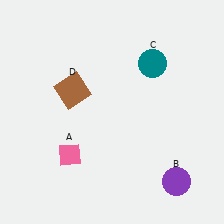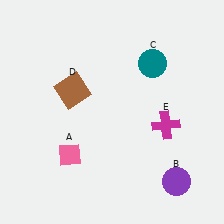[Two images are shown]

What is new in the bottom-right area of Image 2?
A magenta cross (E) was added in the bottom-right area of Image 2.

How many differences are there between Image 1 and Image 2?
There is 1 difference between the two images.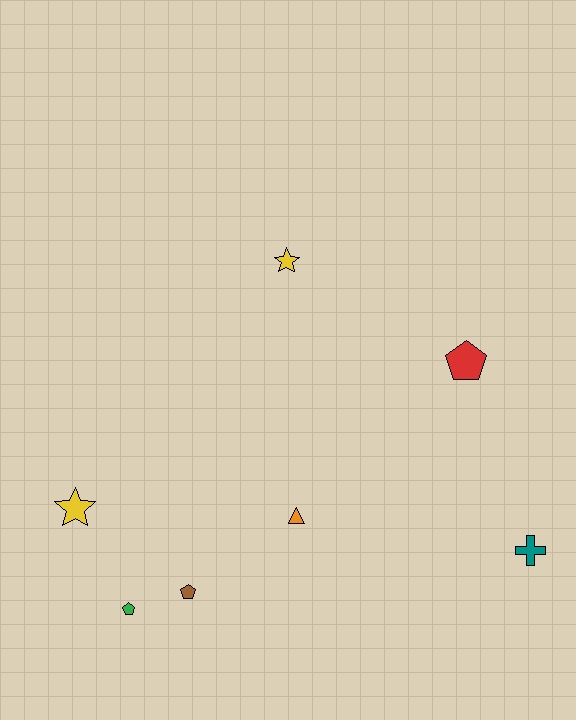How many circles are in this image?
There are no circles.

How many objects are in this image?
There are 7 objects.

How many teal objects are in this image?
There is 1 teal object.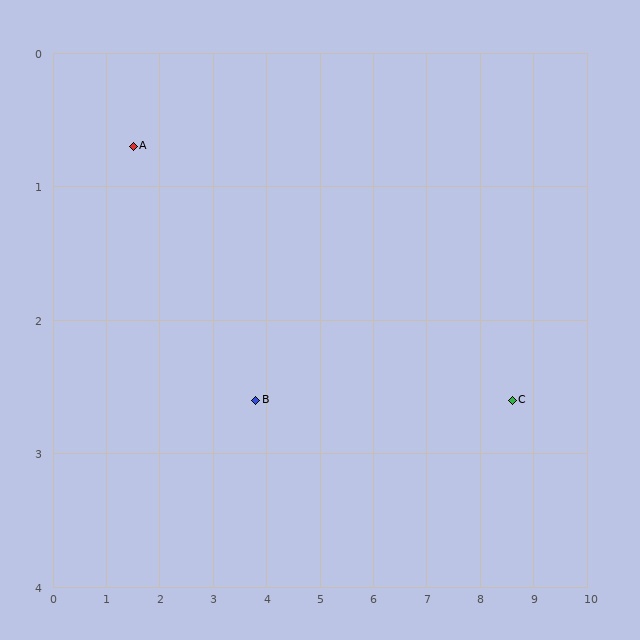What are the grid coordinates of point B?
Point B is at approximately (3.8, 2.6).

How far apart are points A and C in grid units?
Points A and C are about 7.3 grid units apart.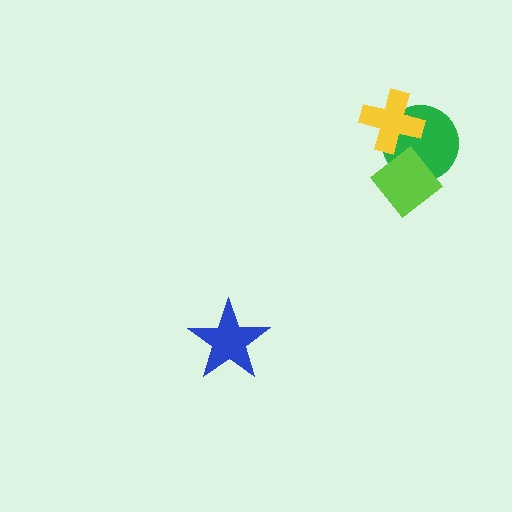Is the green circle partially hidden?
Yes, it is partially covered by another shape.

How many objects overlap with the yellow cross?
1 object overlaps with the yellow cross.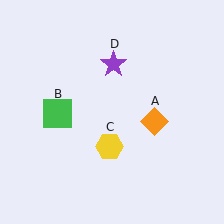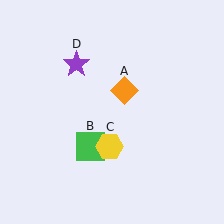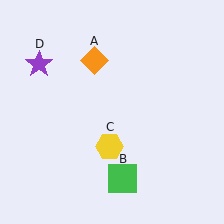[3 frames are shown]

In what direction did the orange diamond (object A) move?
The orange diamond (object A) moved up and to the left.